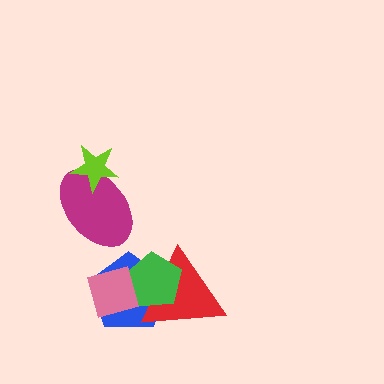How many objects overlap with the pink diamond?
3 objects overlap with the pink diamond.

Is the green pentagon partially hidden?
Yes, it is partially covered by another shape.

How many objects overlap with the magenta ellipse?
1 object overlaps with the magenta ellipse.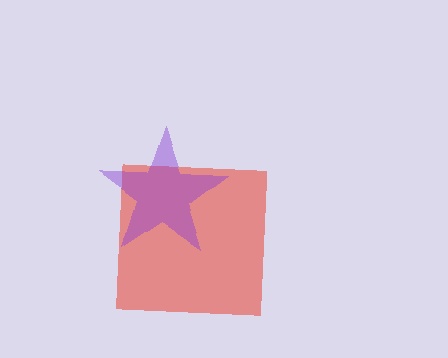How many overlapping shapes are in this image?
There are 2 overlapping shapes in the image.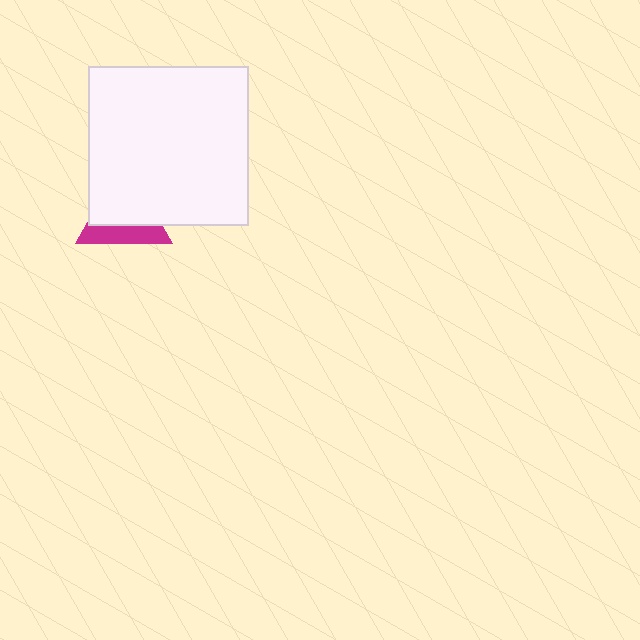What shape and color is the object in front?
The object in front is a white square.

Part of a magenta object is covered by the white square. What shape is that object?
It is a triangle.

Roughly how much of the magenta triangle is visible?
A small part of it is visible (roughly 38%).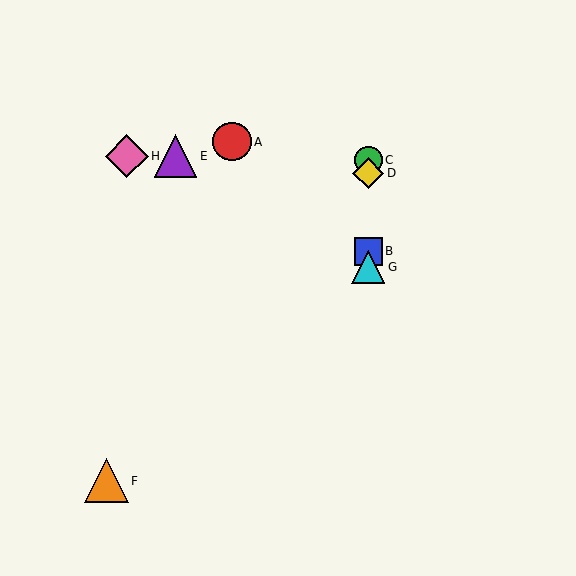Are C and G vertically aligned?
Yes, both are at x≈368.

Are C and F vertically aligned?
No, C is at x≈368 and F is at x≈107.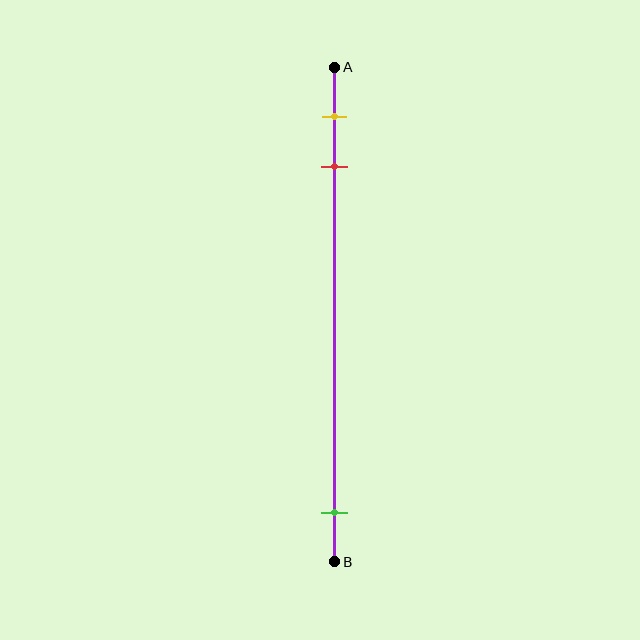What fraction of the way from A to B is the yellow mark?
The yellow mark is approximately 10% (0.1) of the way from A to B.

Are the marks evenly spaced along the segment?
No, the marks are not evenly spaced.